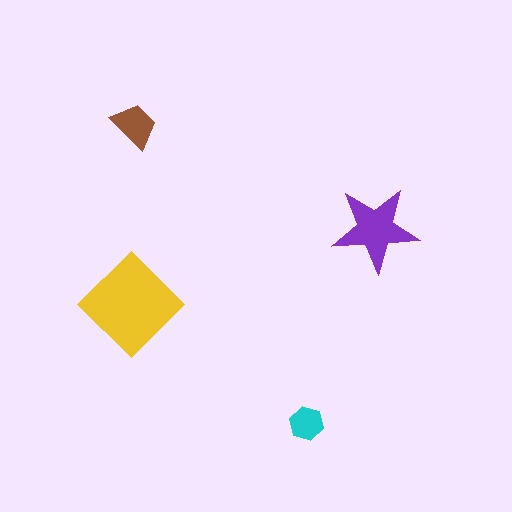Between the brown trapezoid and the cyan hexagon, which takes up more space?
The brown trapezoid.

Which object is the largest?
The yellow diamond.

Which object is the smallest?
The cyan hexagon.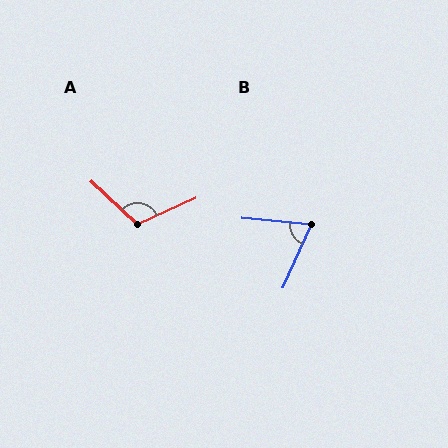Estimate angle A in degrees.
Approximately 112 degrees.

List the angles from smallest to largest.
B (71°), A (112°).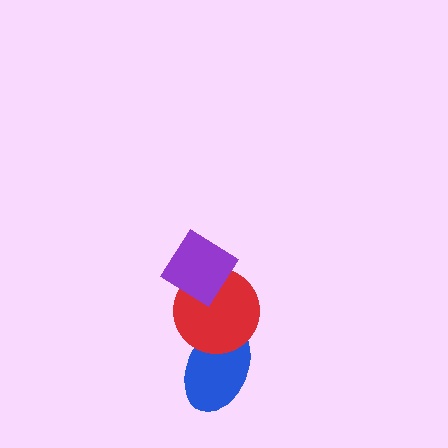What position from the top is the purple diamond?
The purple diamond is 1st from the top.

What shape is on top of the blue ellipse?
The red circle is on top of the blue ellipse.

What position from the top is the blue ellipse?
The blue ellipse is 3rd from the top.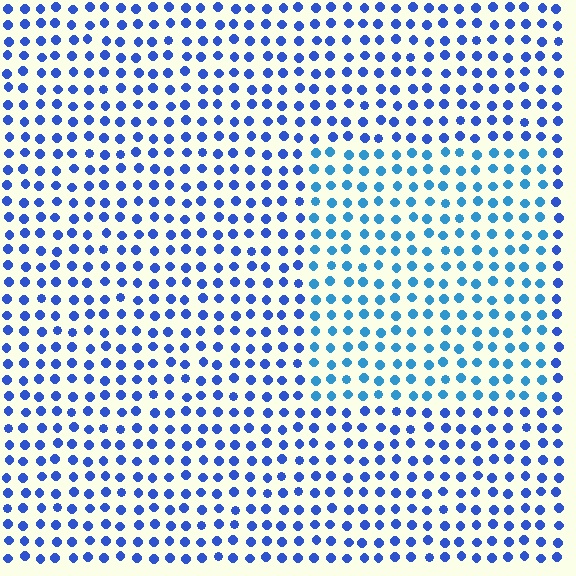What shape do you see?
I see a rectangle.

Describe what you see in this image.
The image is filled with small blue elements in a uniform arrangement. A rectangle-shaped region is visible where the elements are tinted to a slightly different hue, forming a subtle color boundary.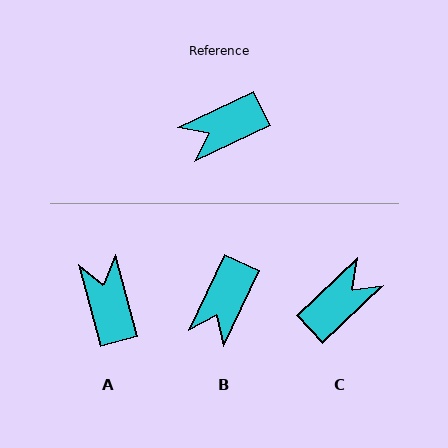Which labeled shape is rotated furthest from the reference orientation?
C, about 162 degrees away.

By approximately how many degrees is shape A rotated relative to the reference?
Approximately 100 degrees clockwise.